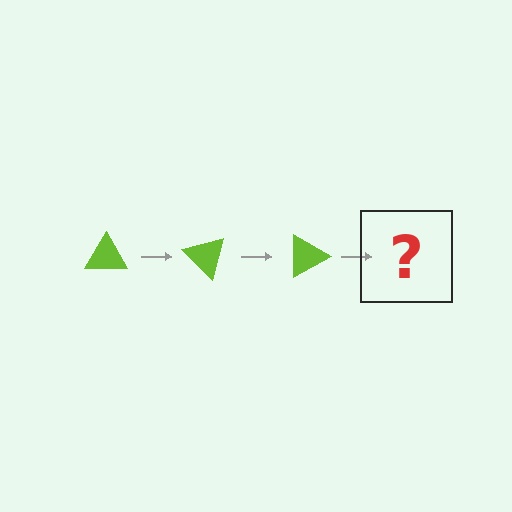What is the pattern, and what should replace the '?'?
The pattern is that the triangle rotates 45 degrees each step. The '?' should be a lime triangle rotated 135 degrees.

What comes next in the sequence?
The next element should be a lime triangle rotated 135 degrees.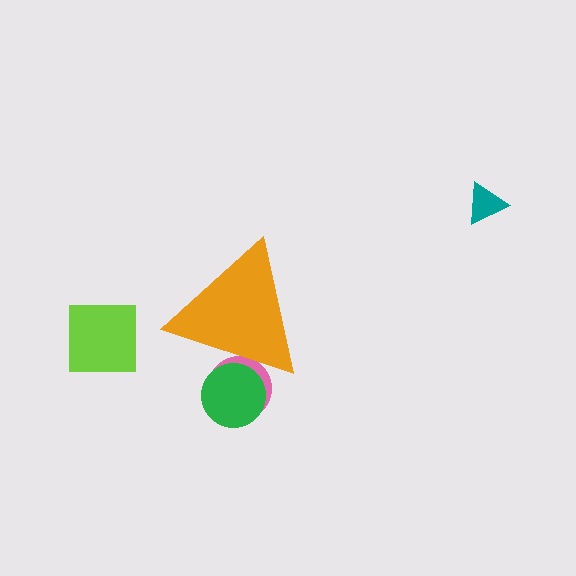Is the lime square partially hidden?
No, the lime square is fully visible.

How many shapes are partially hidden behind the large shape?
2 shapes are partially hidden.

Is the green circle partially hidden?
Yes, the green circle is partially hidden behind the orange triangle.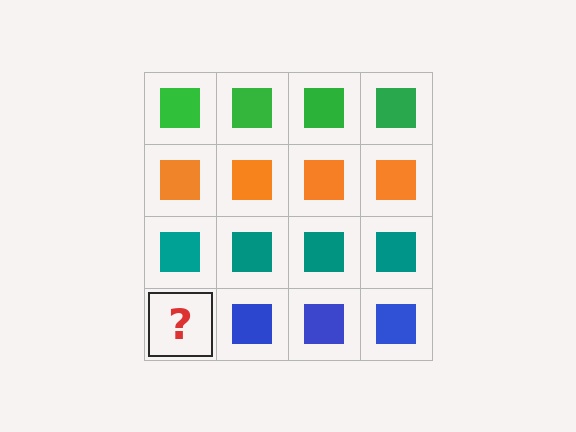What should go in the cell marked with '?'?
The missing cell should contain a blue square.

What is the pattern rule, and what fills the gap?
The rule is that each row has a consistent color. The gap should be filled with a blue square.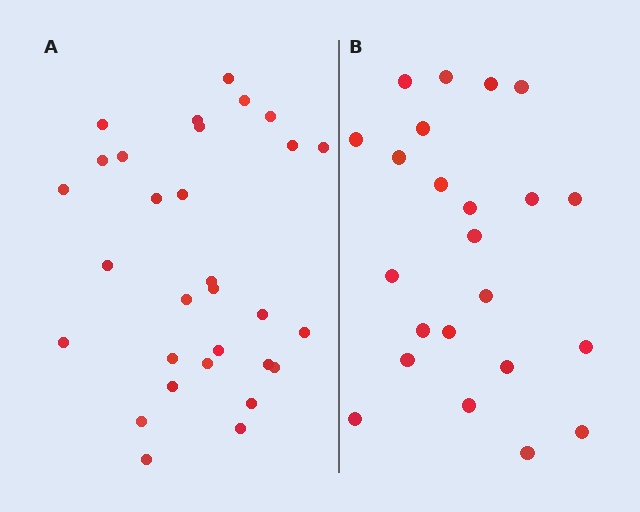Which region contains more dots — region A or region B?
Region A (the left region) has more dots.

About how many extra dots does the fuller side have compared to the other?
Region A has roughly 8 or so more dots than region B.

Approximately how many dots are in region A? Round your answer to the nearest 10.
About 30 dots.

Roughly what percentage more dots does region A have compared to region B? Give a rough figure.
About 30% more.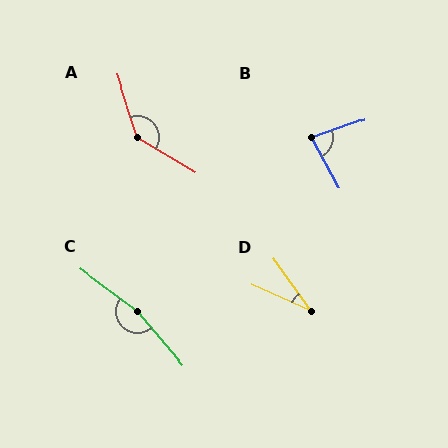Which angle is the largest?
C, at approximately 166 degrees.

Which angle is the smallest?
D, at approximately 31 degrees.